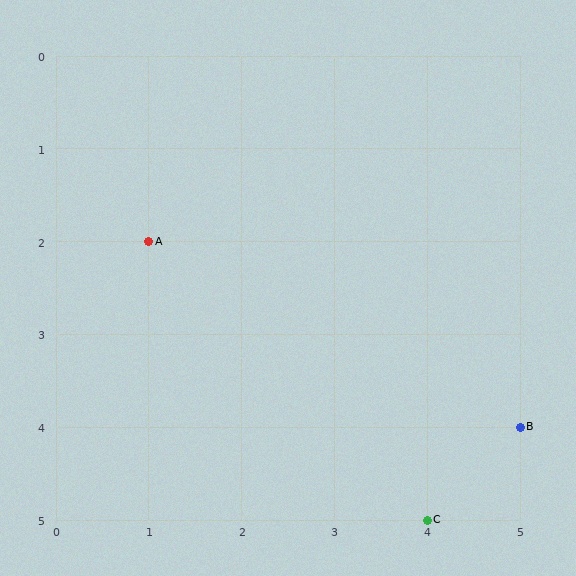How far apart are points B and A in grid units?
Points B and A are 4 columns and 2 rows apart (about 4.5 grid units diagonally).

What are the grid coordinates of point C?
Point C is at grid coordinates (4, 5).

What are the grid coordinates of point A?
Point A is at grid coordinates (1, 2).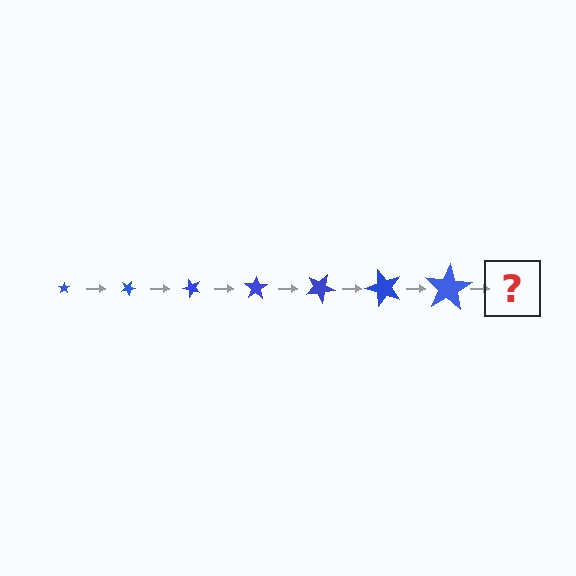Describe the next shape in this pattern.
It should be a star, larger than the previous one and rotated 175 degrees from the start.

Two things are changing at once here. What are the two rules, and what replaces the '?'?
The two rules are that the star grows larger each step and it rotates 25 degrees each step. The '?' should be a star, larger than the previous one and rotated 175 degrees from the start.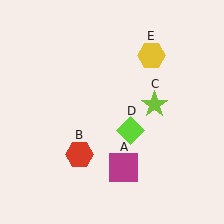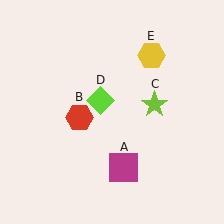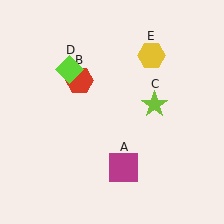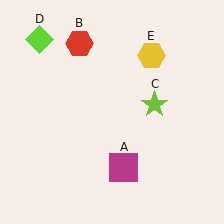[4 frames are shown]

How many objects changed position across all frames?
2 objects changed position: red hexagon (object B), lime diamond (object D).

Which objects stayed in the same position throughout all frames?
Magenta square (object A) and lime star (object C) and yellow hexagon (object E) remained stationary.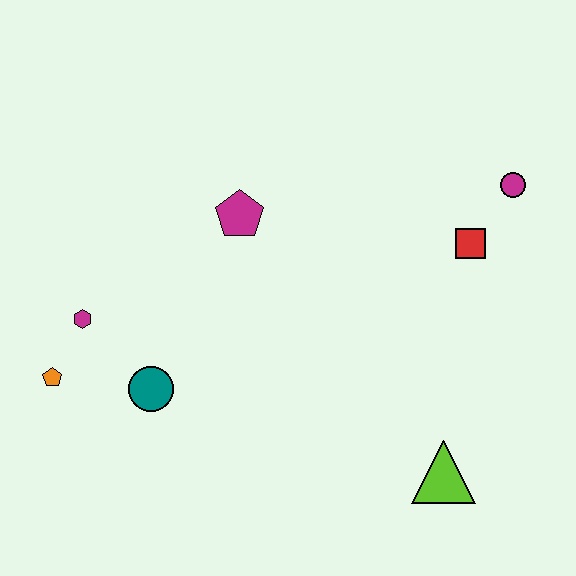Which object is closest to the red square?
The magenta circle is closest to the red square.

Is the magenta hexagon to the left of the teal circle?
Yes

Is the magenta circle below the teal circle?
No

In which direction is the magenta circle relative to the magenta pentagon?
The magenta circle is to the right of the magenta pentagon.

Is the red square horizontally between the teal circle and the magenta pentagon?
No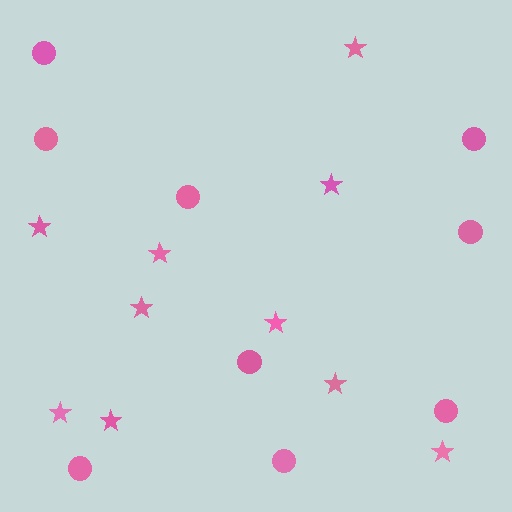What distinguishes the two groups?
There are 2 groups: one group of circles (9) and one group of stars (10).